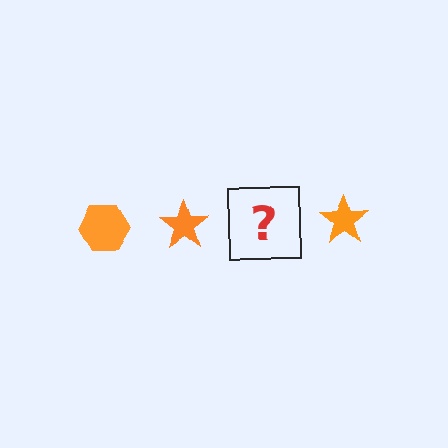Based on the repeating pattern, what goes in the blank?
The blank should be an orange hexagon.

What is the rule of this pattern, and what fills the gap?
The rule is that the pattern cycles through hexagon, star shapes in orange. The gap should be filled with an orange hexagon.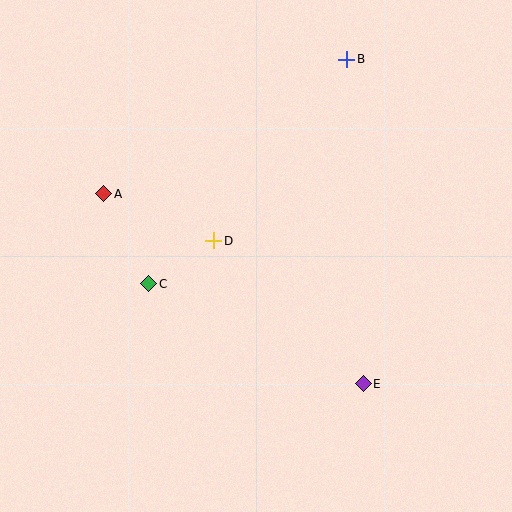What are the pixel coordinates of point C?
Point C is at (149, 284).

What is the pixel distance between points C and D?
The distance between C and D is 78 pixels.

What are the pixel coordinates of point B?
Point B is at (347, 59).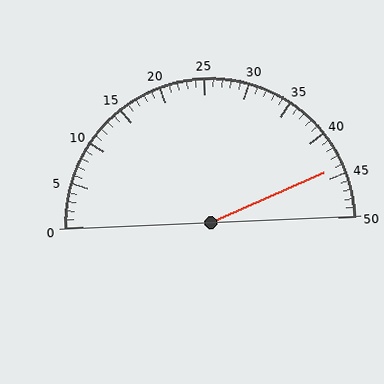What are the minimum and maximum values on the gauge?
The gauge ranges from 0 to 50.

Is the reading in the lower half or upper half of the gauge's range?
The reading is in the upper half of the range (0 to 50).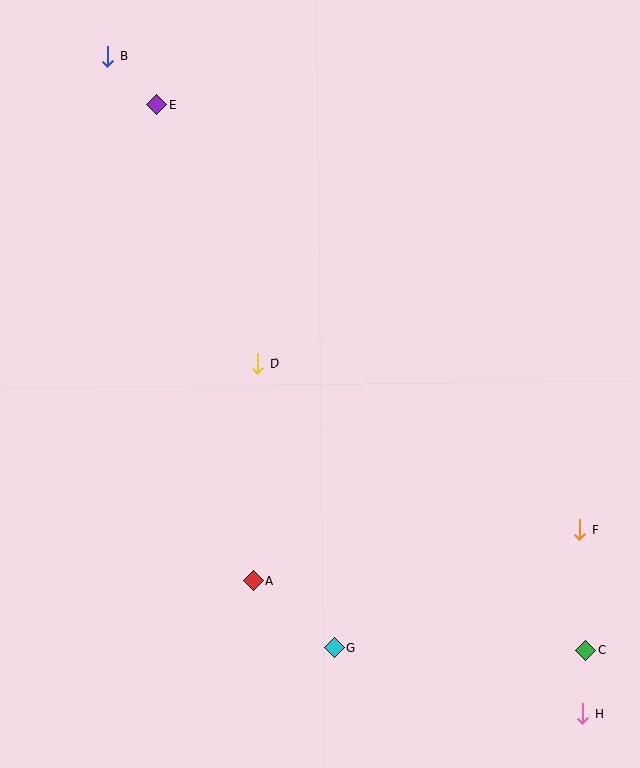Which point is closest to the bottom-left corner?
Point A is closest to the bottom-left corner.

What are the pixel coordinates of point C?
Point C is at (586, 650).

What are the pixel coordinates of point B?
Point B is at (108, 57).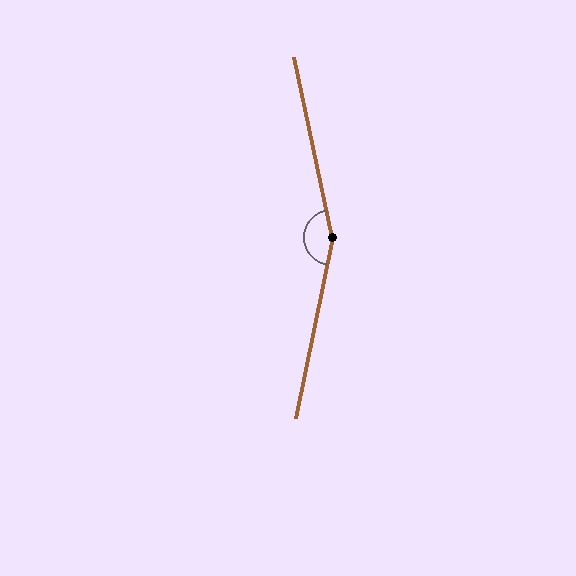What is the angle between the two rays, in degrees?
Approximately 157 degrees.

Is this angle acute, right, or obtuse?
It is obtuse.